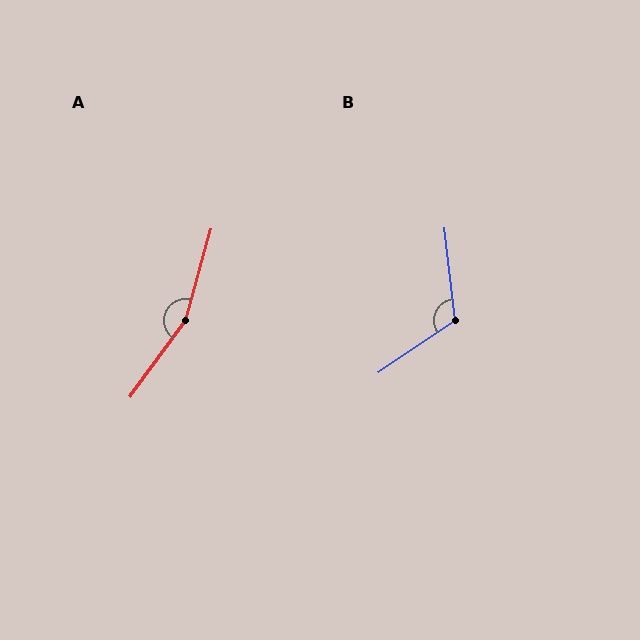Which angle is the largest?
A, at approximately 160 degrees.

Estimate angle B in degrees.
Approximately 118 degrees.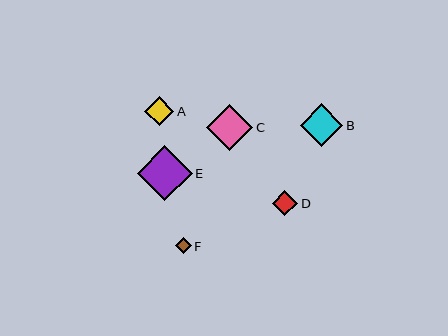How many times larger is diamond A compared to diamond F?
Diamond A is approximately 1.8 times the size of diamond F.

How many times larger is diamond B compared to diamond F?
Diamond B is approximately 2.6 times the size of diamond F.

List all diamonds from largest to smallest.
From largest to smallest: E, C, B, A, D, F.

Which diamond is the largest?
Diamond E is the largest with a size of approximately 55 pixels.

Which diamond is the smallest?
Diamond F is the smallest with a size of approximately 16 pixels.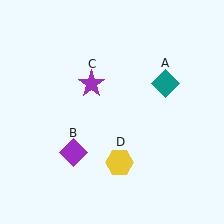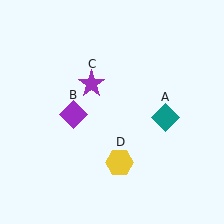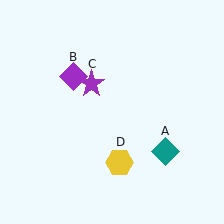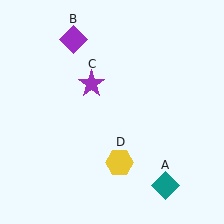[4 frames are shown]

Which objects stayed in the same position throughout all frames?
Purple star (object C) and yellow hexagon (object D) remained stationary.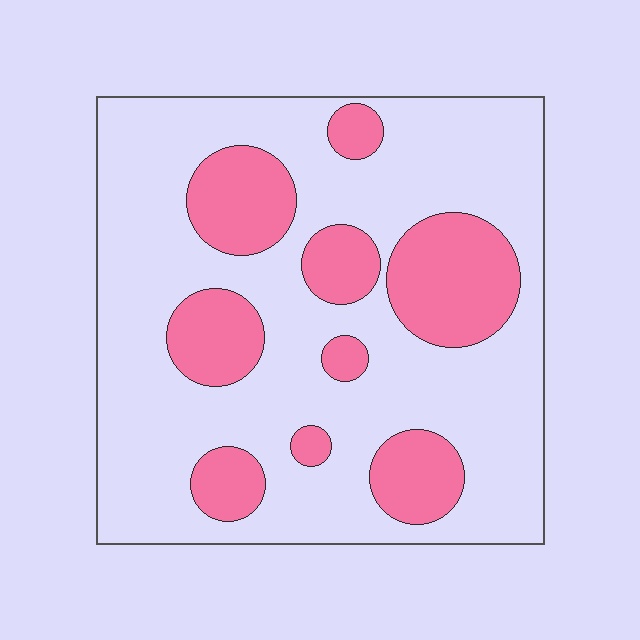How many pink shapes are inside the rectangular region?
9.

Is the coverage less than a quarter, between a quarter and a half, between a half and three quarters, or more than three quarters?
Between a quarter and a half.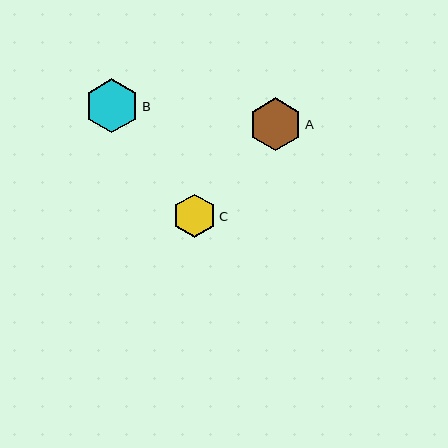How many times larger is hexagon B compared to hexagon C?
Hexagon B is approximately 1.3 times the size of hexagon C.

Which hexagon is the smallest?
Hexagon C is the smallest with a size of approximately 43 pixels.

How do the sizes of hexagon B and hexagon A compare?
Hexagon B and hexagon A are approximately the same size.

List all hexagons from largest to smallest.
From largest to smallest: B, A, C.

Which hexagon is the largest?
Hexagon B is the largest with a size of approximately 54 pixels.